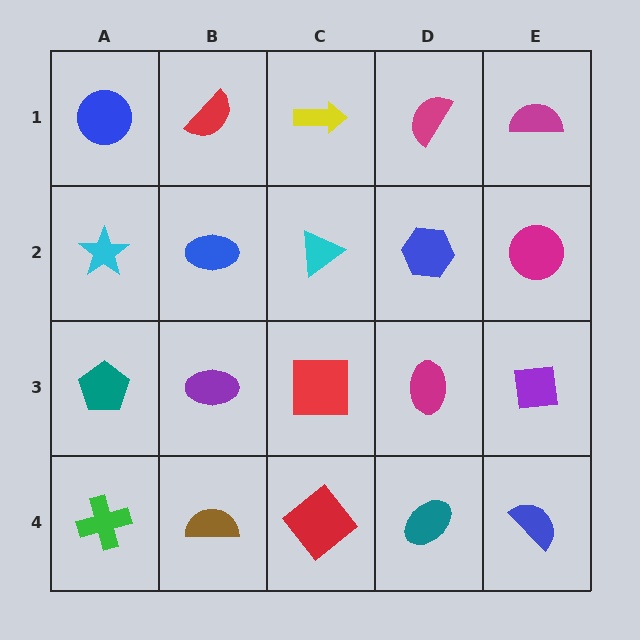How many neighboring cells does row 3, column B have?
4.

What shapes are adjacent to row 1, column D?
A blue hexagon (row 2, column D), a yellow arrow (row 1, column C), a magenta semicircle (row 1, column E).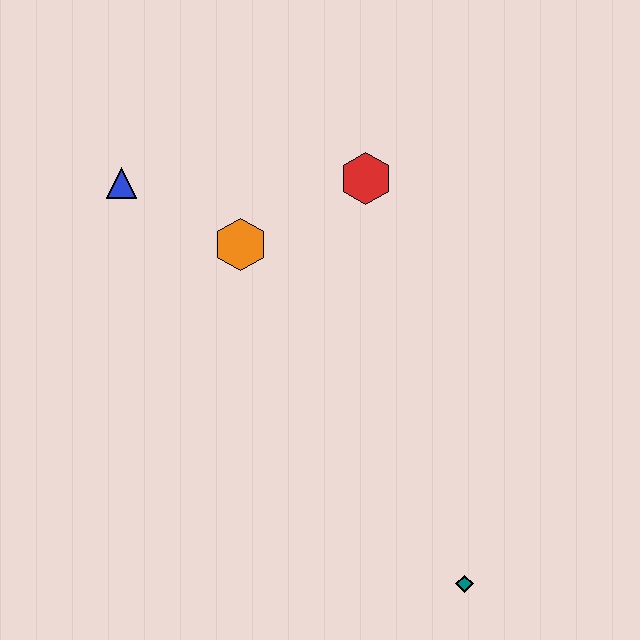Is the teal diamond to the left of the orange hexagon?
No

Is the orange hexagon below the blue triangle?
Yes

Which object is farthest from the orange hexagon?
The teal diamond is farthest from the orange hexagon.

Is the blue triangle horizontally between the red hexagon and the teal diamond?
No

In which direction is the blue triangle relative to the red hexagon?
The blue triangle is to the left of the red hexagon.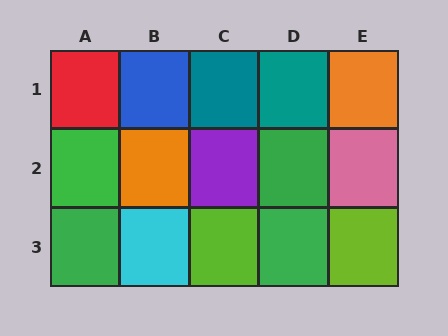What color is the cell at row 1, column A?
Red.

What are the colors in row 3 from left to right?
Green, cyan, lime, green, lime.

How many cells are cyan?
1 cell is cyan.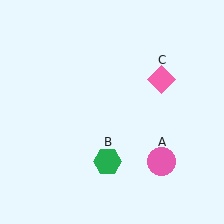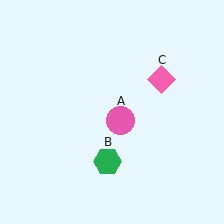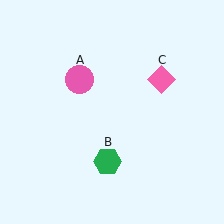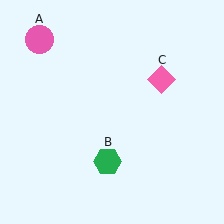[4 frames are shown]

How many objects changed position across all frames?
1 object changed position: pink circle (object A).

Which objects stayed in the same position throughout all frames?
Green hexagon (object B) and pink diamond (object C) remained stationary.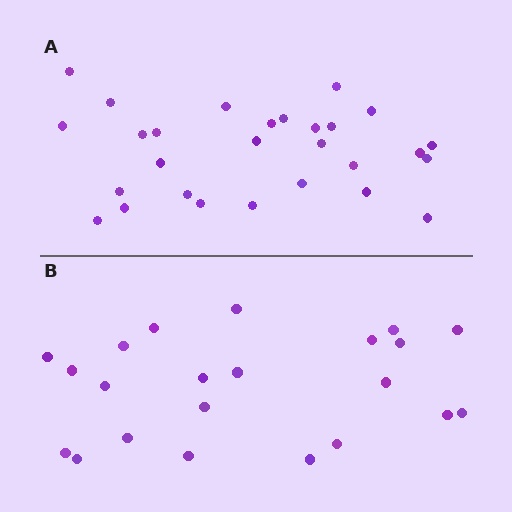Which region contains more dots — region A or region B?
Region A (the top region) has more dots.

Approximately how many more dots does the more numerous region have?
Region A has about 6 more dots than region B.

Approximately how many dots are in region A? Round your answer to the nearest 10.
About 30 dots. (The exact count is 28, which rounds to 30.)